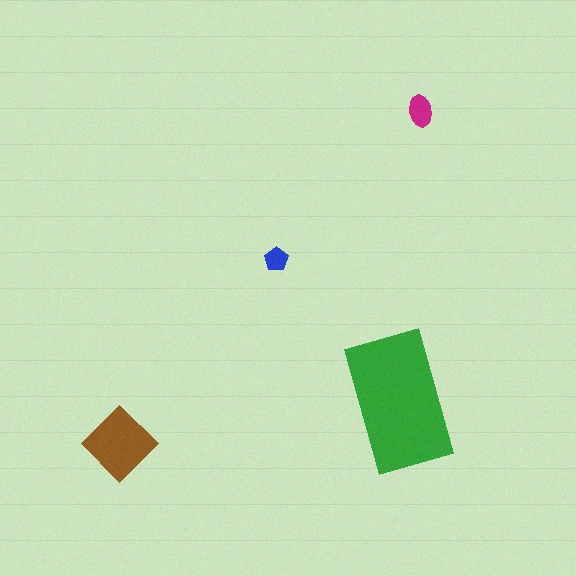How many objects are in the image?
There are 4 objects in the image.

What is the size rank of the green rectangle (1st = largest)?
1st.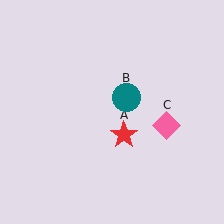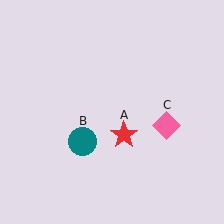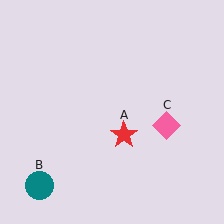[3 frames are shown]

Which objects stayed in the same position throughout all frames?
Red star (object A) and pink diamond (object C) remained stationary.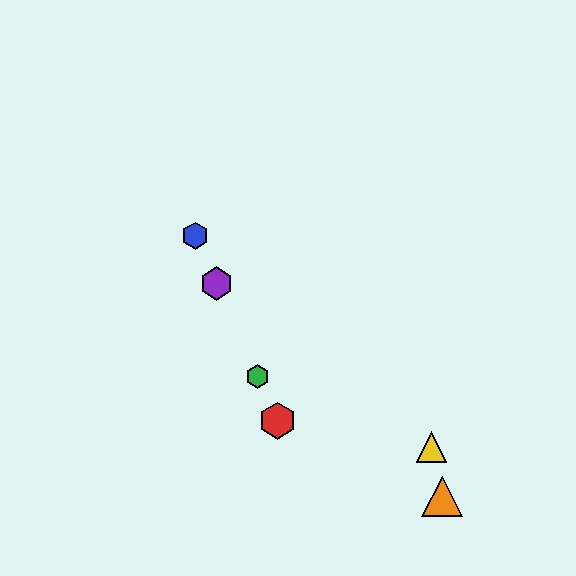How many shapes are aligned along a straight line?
4 shapes (the red hexagon, the blue hexagon, the green hexagon, the purple hexagon) are aligned along a straight line.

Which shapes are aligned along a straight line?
The red hexagon, the blue hexagon, the green hexagon, the purple hexagon are aligned along a straight line.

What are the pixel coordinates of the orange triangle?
The orange triangle is at (442, 497).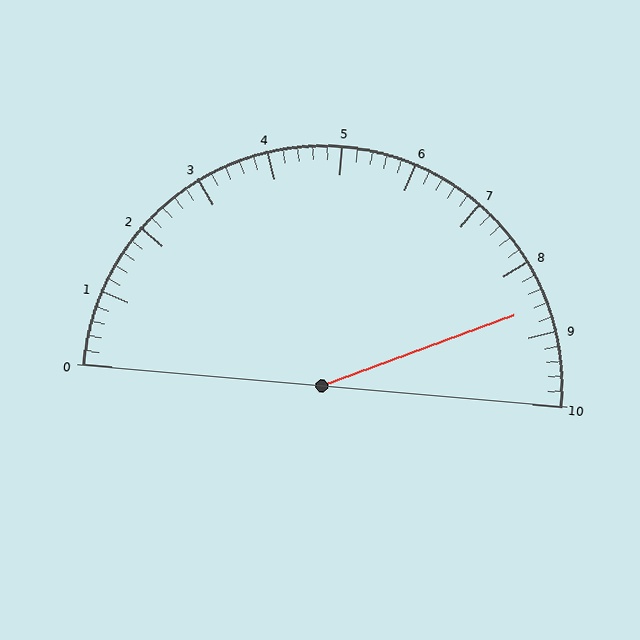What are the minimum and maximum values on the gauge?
The gauge ranges from 0 to 10.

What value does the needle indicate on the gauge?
The needle indicates approximately 8.6.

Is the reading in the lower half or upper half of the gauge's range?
The reading is in the upper half of the range (0 to 10).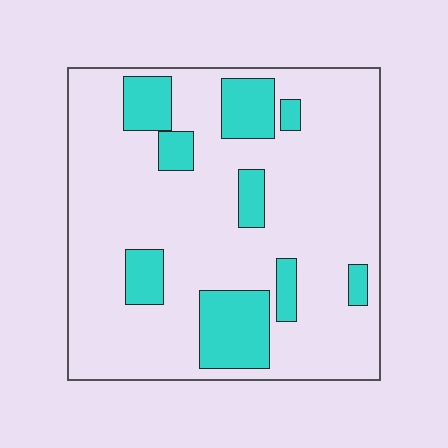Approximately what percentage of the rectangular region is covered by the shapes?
Approximately 20%.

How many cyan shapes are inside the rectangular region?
9.